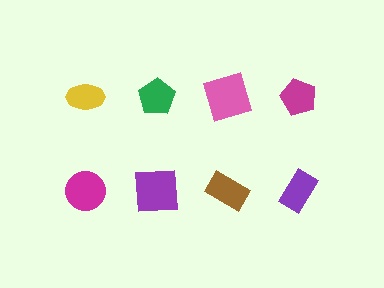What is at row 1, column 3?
A pink square.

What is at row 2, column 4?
A purple rectangle.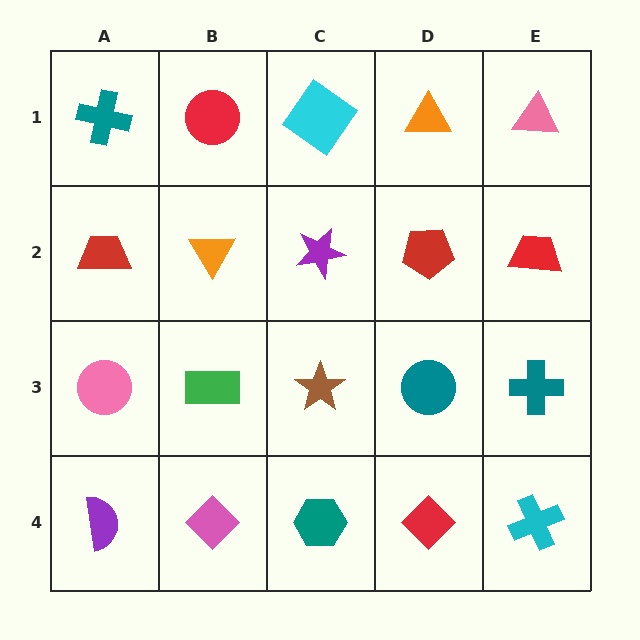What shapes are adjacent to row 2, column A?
A teal cross (row 1, column A), a pink circle (row 3, column A), an orange triangle (row 2, column B).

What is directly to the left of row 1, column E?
An orange triangle.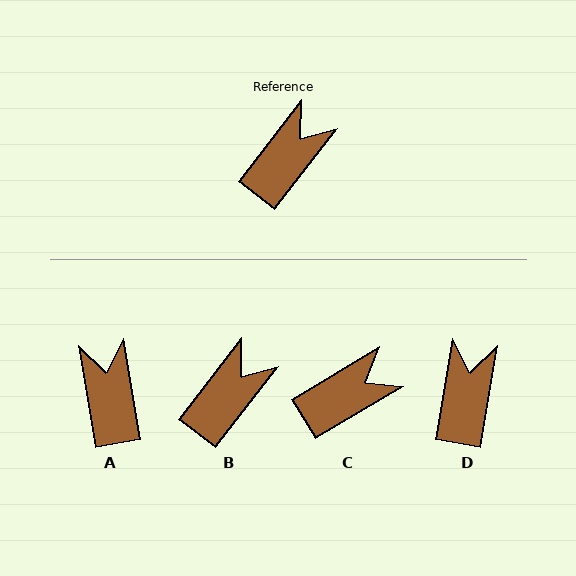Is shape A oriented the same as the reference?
No, it is off by about 47 degrees.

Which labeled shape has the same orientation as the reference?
B.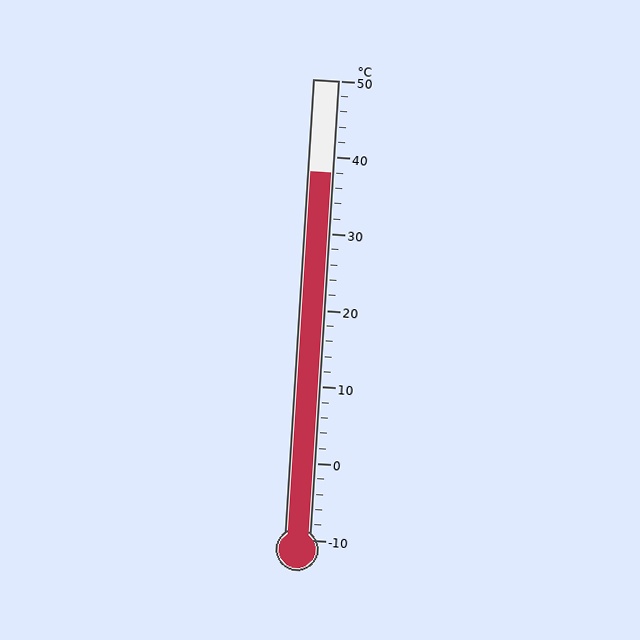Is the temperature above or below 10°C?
The temperature is above 10°C.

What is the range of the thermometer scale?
The thermometer scale ranges from -10°C to 50°C.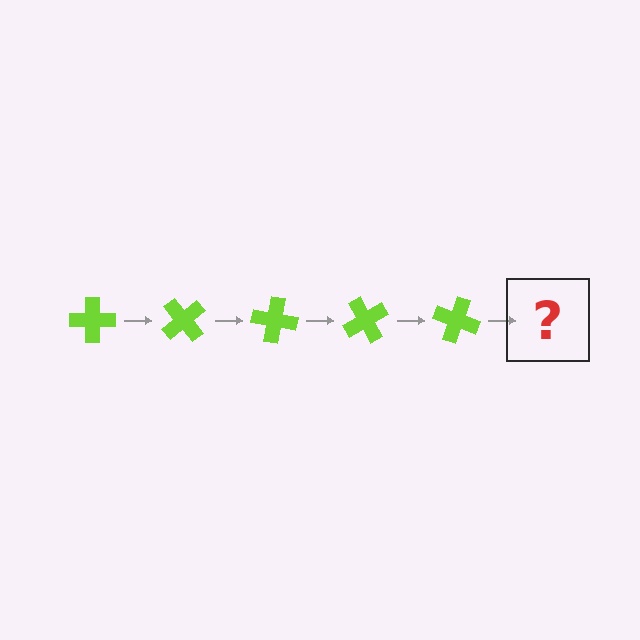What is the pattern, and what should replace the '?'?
The pattern is that the cross rotates 50 degrees each step. The '?' should be a lime cross rotated 250 degrees.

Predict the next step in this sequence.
The next step is a lime cross rotated 250 degrees.